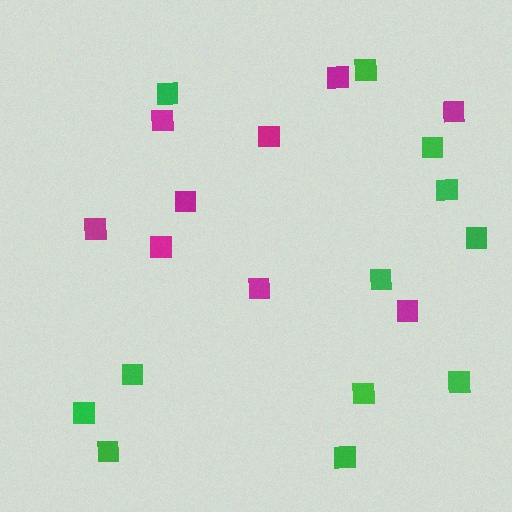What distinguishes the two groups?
There are 2 groups: one group of green squares (12) and one group of magenta squares (9).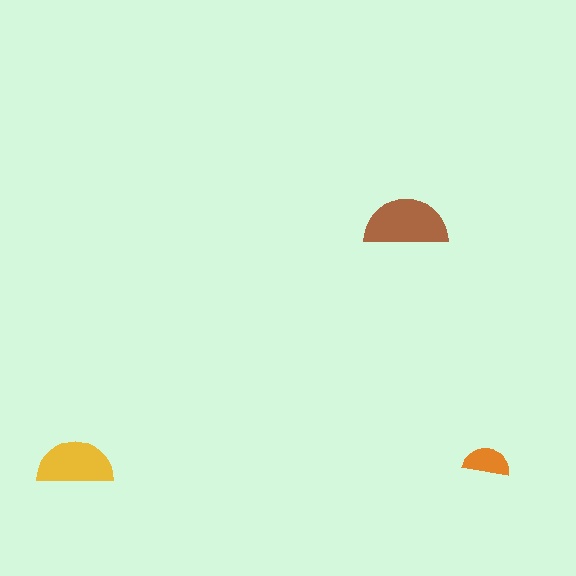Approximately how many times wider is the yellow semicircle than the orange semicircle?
About 1.5 times wider.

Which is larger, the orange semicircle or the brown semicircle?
The brown one.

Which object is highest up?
The brown semicircle is topmost.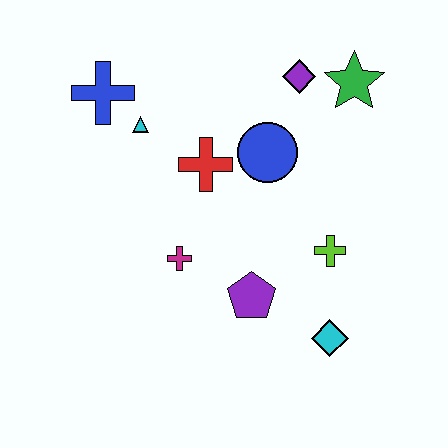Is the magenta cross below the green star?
Yes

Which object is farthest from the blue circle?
The cyan diamond is farthest from the blue circle.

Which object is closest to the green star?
The purple diamond is closest to the green star.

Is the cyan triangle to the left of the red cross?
Yes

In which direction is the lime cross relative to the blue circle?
The lime cross is below the blue circle.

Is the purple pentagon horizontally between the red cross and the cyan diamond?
Yes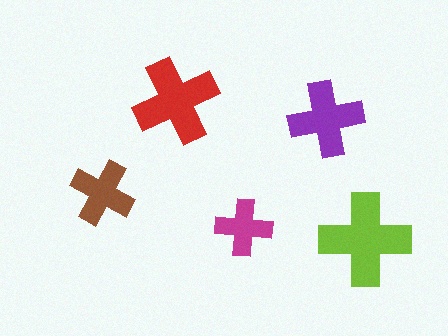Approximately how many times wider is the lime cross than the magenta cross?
About 1.5 times wider.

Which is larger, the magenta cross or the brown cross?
The brown one.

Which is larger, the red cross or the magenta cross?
The red one.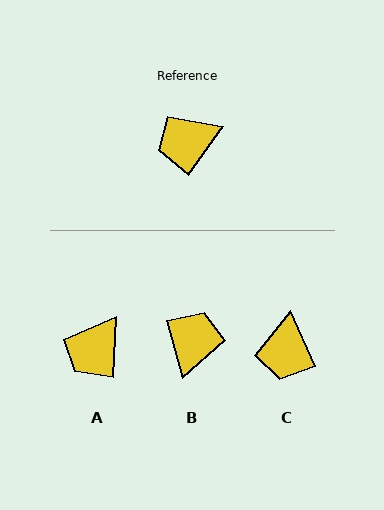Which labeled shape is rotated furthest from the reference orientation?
B, about 129 degrees away.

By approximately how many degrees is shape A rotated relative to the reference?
Approximately 33 degrees counter-clockwise.